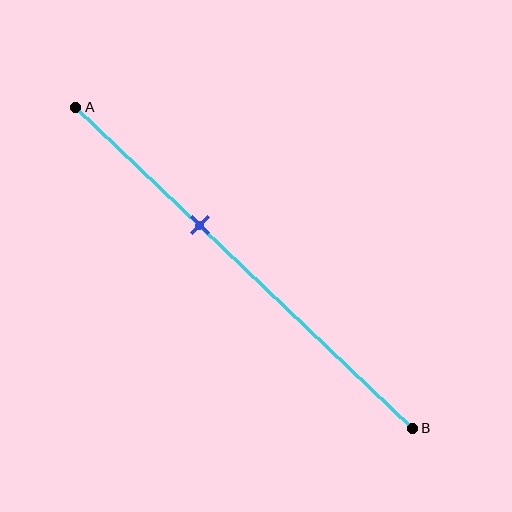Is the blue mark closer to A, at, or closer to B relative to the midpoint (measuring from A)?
The blue mark is closer to point A than the midpoint of segment AB.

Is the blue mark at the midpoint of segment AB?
No, the mark is at about 35% from A, not at the 50% midpoint.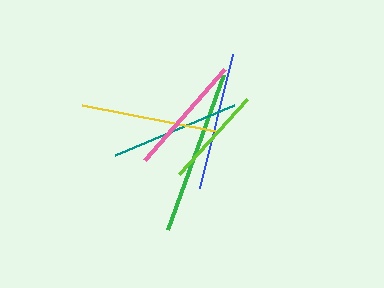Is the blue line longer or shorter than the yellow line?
The blue line is longer than the yellow line.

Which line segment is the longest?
The green line is the longest at approximately 164 pixels.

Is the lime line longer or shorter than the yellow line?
The yellow line is longer than the lime line.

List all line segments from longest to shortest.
From longest to shortest: green, blue, yellow, teal, pink, lime.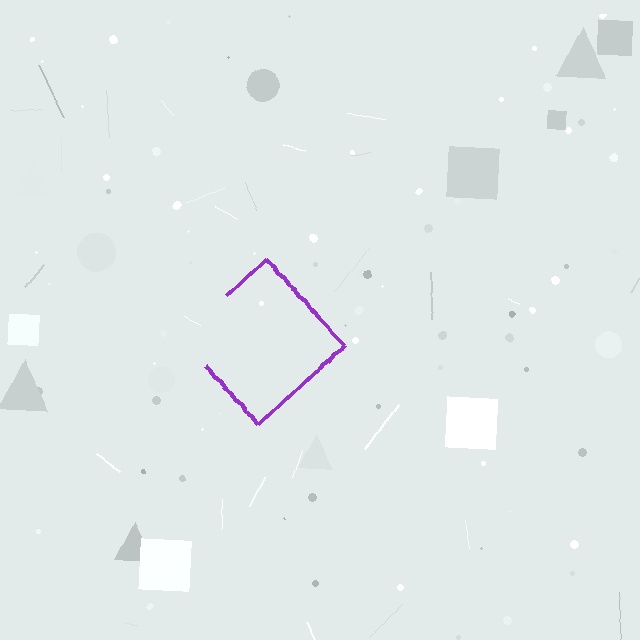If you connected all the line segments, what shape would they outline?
They would outline a diamond.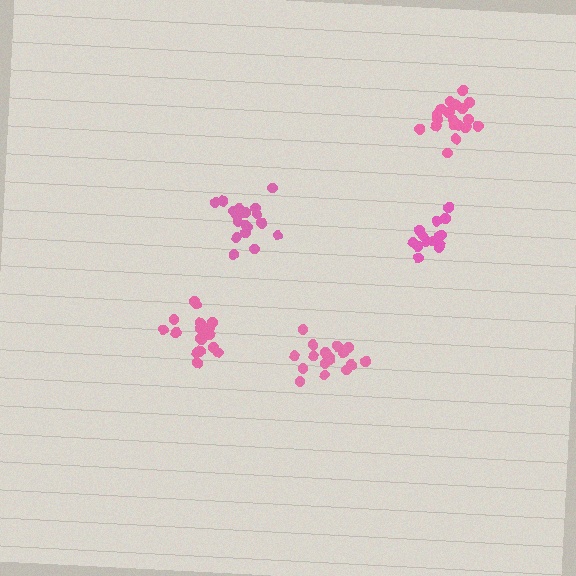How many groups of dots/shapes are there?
There are 5 groups.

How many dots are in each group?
Group 1: 18 dots, Group 2: 19 dots, Group 3: 14 dots, Group 4: 20 dots, Group 5: 17 dots (88 total).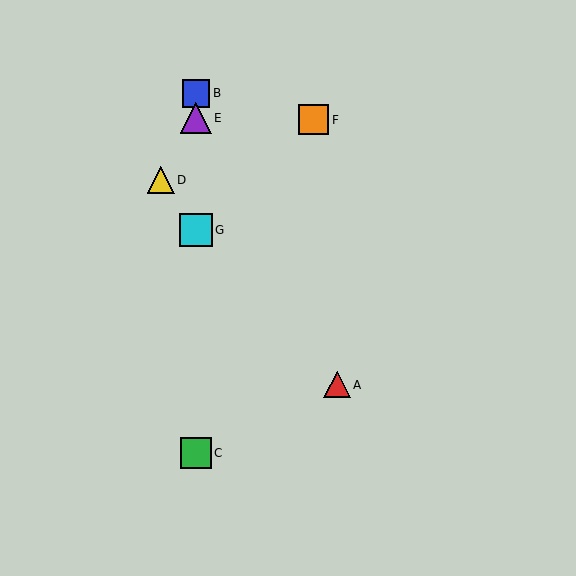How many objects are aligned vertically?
4 objects (B, C, E, G) are aligned vertically.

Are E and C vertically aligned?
Yes, both are at x≈196.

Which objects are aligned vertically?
Objects B, C, E, G are aligned vertically.